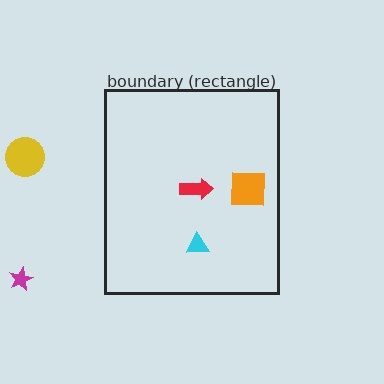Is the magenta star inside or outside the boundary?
Outside.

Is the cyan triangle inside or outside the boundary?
Inside.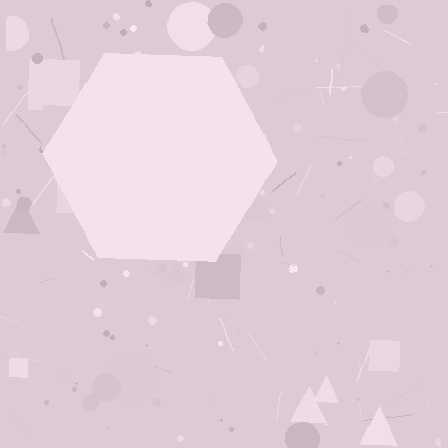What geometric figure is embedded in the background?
A hexagon is embedded in the background.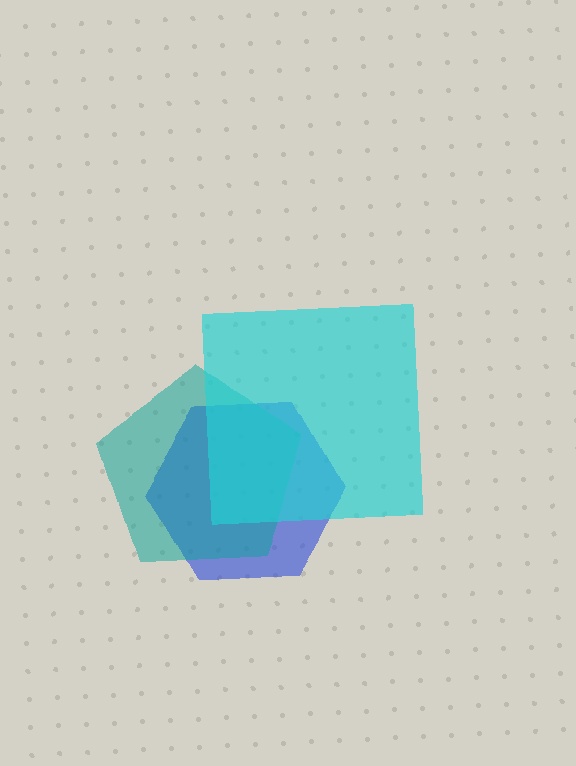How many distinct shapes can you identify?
There are 3 distinct shapes: a blue hexagon, a teal pentagon, a cyan square.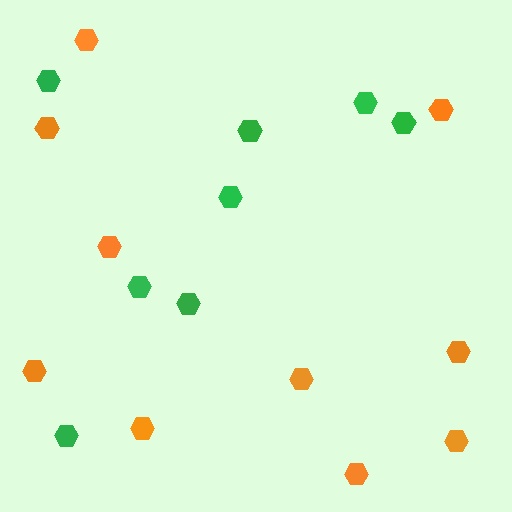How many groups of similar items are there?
There are 2 groups: one group of green hexagons (8) and one group of orange hexagons (10).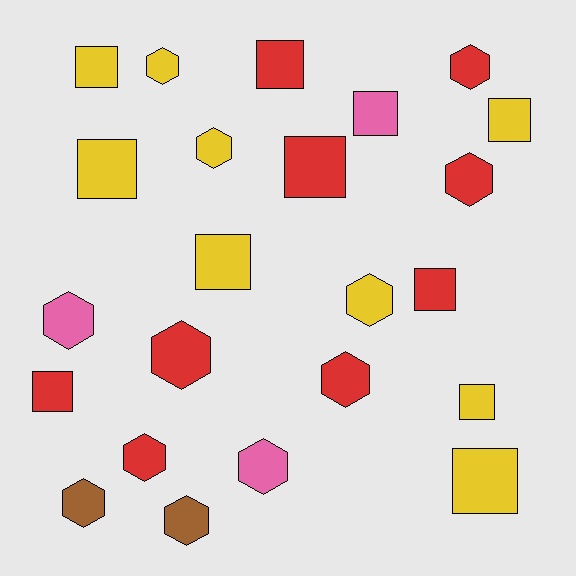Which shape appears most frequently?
Hexagon, with 12 objects.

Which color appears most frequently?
Red, with 9 objects.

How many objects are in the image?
There are 23 objects.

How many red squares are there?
There are 4 red squares.